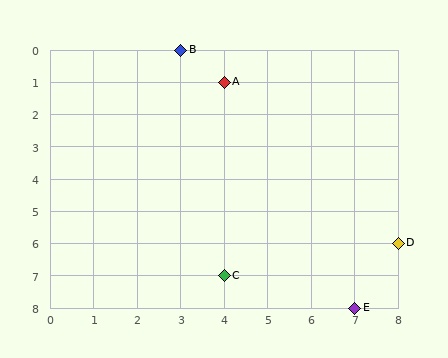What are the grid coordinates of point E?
Point E is at grid coordinates (7, 8).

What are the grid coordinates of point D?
Point D is at grid coordinates (8, 6).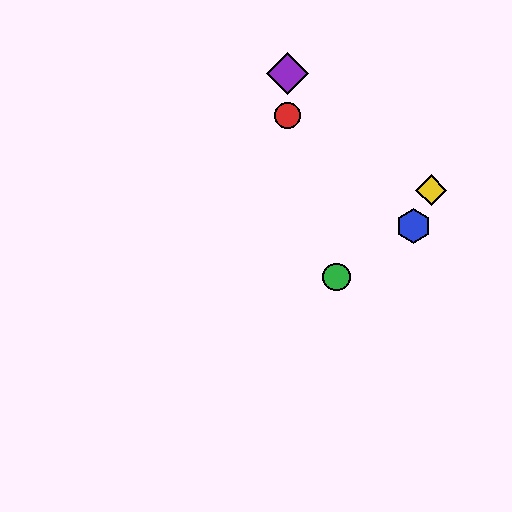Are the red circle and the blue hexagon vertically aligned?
No, the red circle is at x≈288 and the blue hexagon is at x≈413.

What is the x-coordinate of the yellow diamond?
The yellow diamond is at x≈431.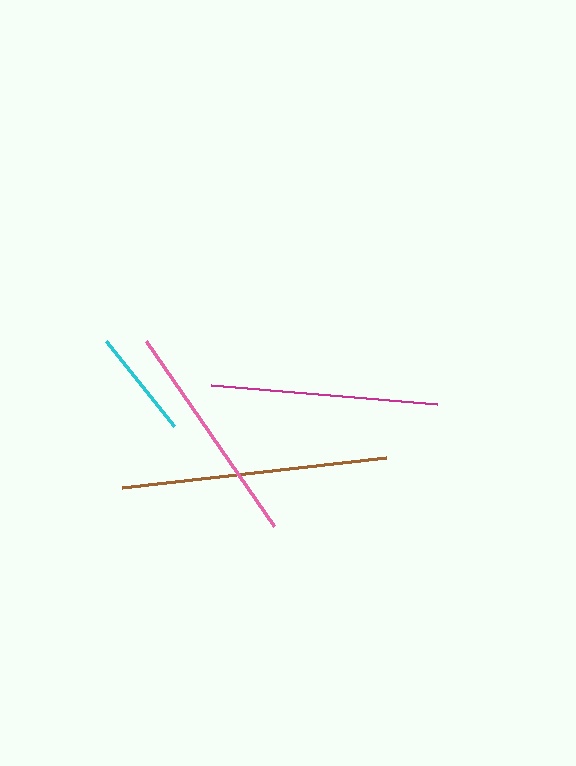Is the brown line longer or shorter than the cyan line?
The brown line is longer than the cyan line.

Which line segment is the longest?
The brown line is the longest at approximately 266 pixels.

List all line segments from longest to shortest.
From longest to shortest: brown, magenta, pink, cyan.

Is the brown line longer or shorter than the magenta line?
The brown line is longer than the magenta line.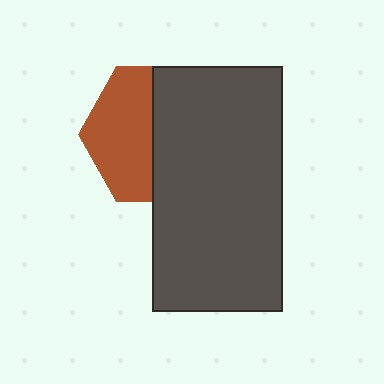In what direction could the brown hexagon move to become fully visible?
The brown hexagon could move left. That would shift it out from behind the dark gray rectangle entirely.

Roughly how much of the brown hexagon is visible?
About half of it is visible (roughly 46%).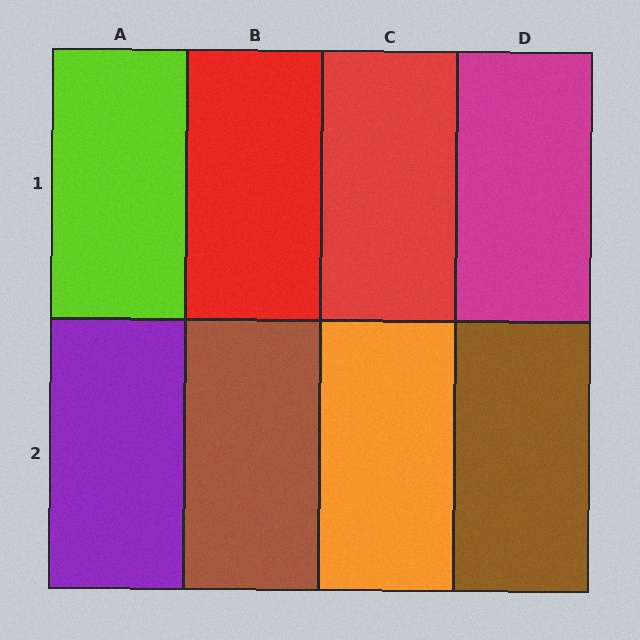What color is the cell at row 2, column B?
Brown.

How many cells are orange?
1 cell is orange.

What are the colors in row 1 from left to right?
Lime, red, red, magenta.